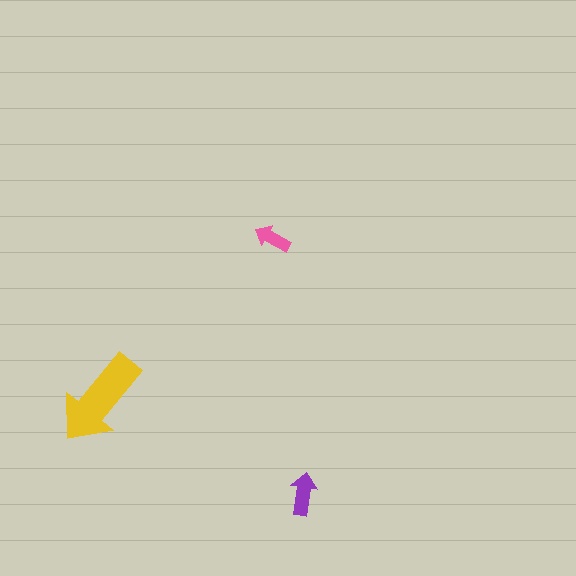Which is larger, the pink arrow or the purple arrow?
The purple one.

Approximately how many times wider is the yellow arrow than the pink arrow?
About 2.5 times wider.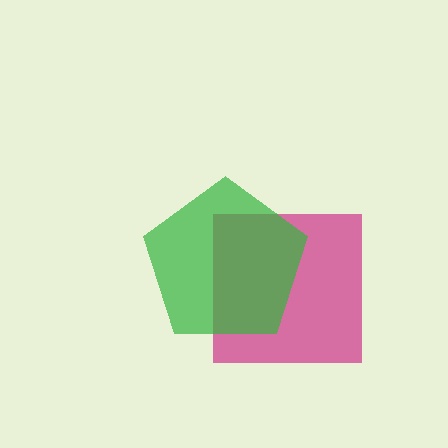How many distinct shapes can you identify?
There are 2 distinct shapes: a magenta square, a green pentagon.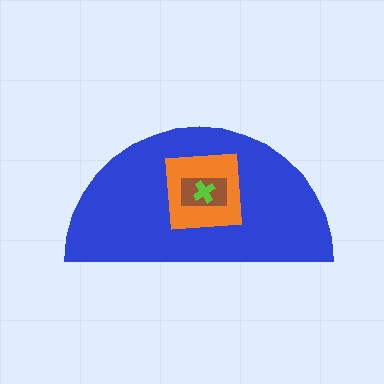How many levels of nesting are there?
4.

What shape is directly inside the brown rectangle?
The lime cross.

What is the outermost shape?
The blue semicircle.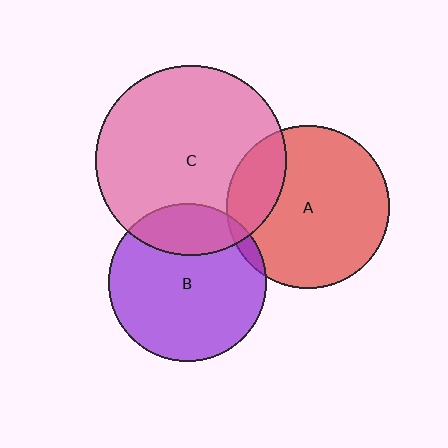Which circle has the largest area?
Circle C (pink).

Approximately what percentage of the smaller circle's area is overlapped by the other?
Approximately 5%.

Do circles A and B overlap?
Yes.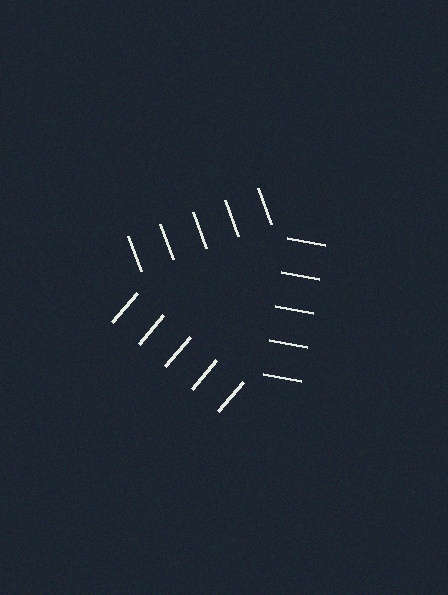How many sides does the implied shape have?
3 sides — the line-ends trace a triangle.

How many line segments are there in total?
15 — 5 along each of the 3 edges.